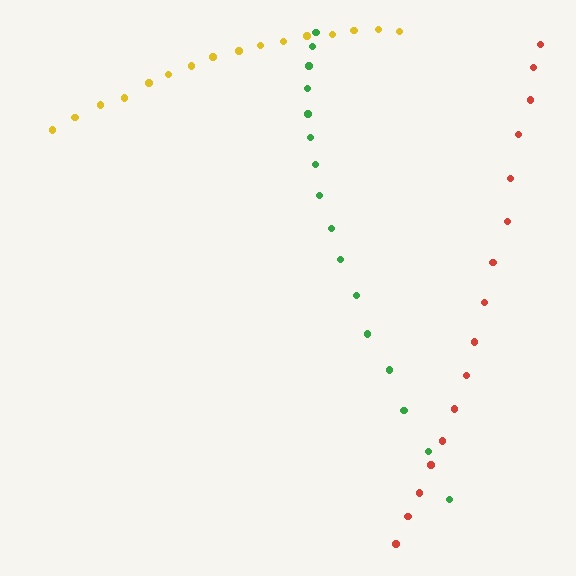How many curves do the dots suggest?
There are 3 distinct paths.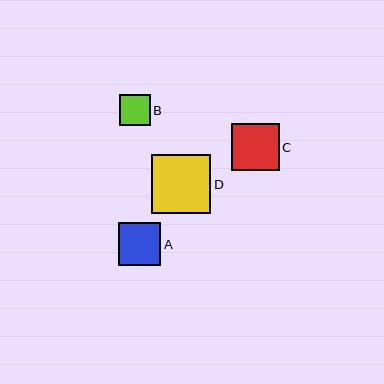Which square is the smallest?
Square B is the smallest with a size of approximately 31 pixels.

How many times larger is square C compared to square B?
Square C is approximately 1.5 times the size of square B.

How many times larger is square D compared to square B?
Square D is approximately 1.9 times the size of square B.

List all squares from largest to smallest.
From largest to smallest: D, C, A, B.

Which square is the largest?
Square D is the largest with a size of approximately 59 pixels.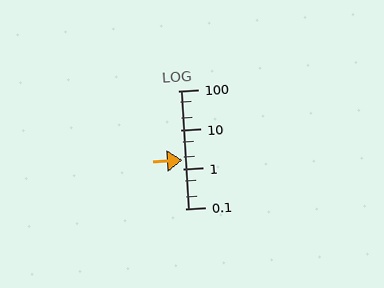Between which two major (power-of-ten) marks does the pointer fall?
The pointer is between 1 and 10.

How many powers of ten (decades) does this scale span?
The scale spans 3 decades, from 0.1 to 100.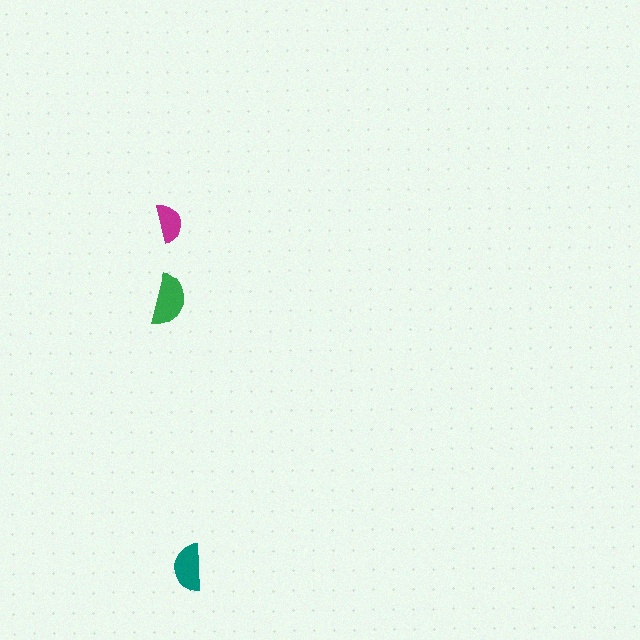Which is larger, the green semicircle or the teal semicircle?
The green one.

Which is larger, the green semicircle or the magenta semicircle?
The green one.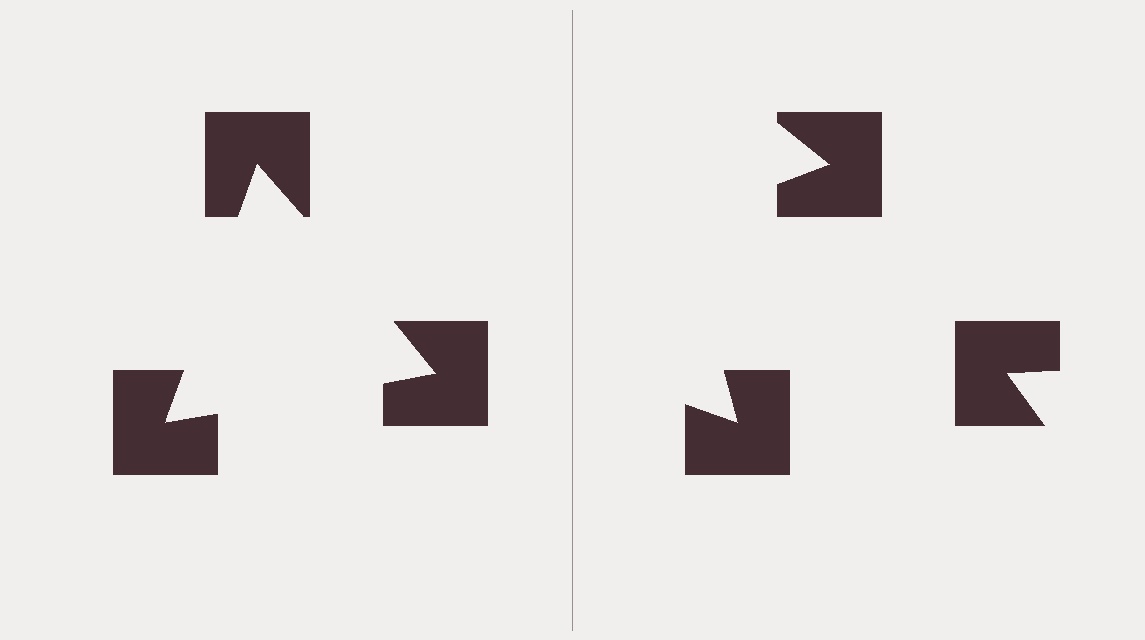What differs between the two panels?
The notched squares are positioned identically on both sides; only the wedge orientations differ. On the left they align to a triangle; on the right they are misaligned.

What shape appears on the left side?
An illusory triangle.